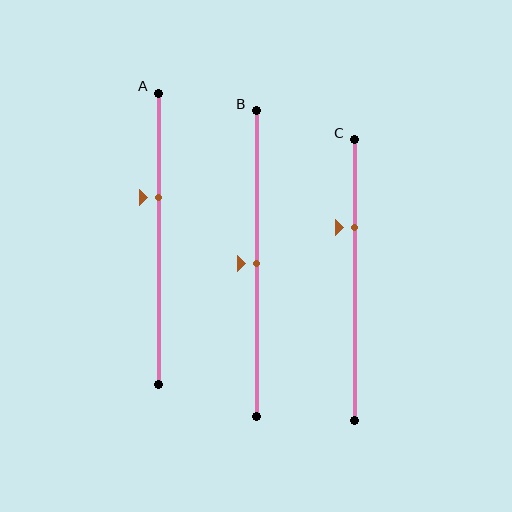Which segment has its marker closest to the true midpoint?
Segment B has its marker closest to the true midpoint.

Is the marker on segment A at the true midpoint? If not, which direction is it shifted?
No, the marker on segment A is shifted upward by about 14% of the segment length.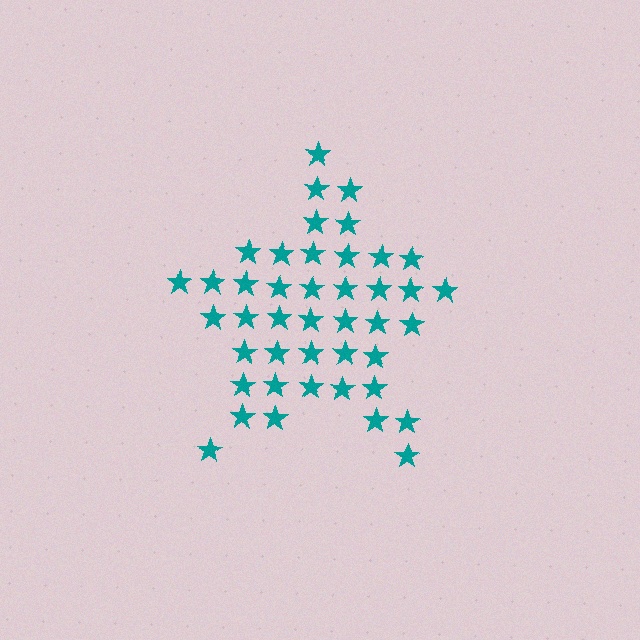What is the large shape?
The large shape is a star.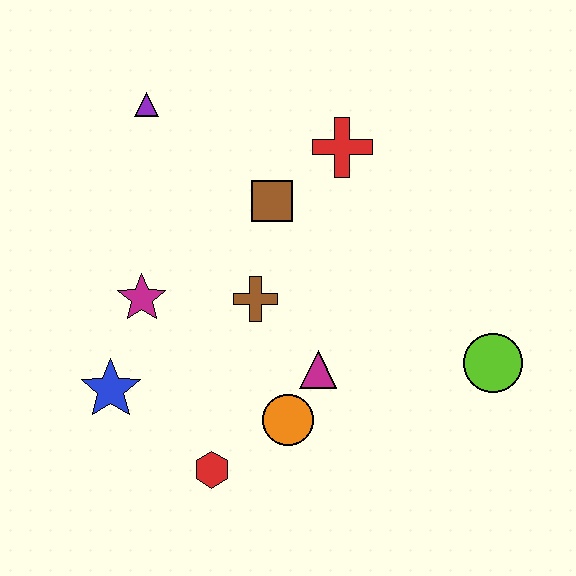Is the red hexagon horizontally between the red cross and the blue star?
Yes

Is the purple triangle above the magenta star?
Yes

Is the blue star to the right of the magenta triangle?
No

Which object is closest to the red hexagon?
The orange circle is closest to the red hexagon.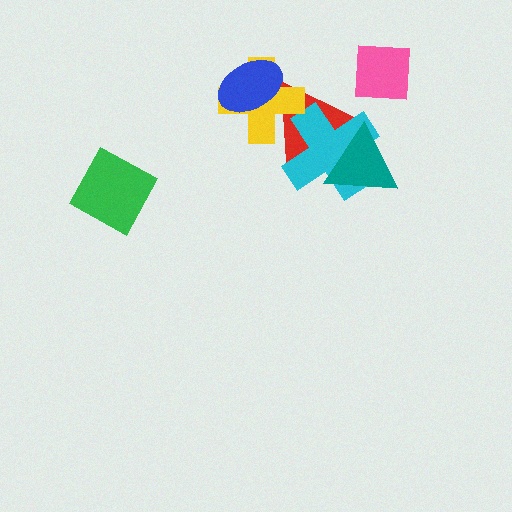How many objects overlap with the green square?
0 objects overlap with the green square.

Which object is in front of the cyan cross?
The teal triangle is in front of the cyan cross.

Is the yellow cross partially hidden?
Yes, it is partially covered by another shape.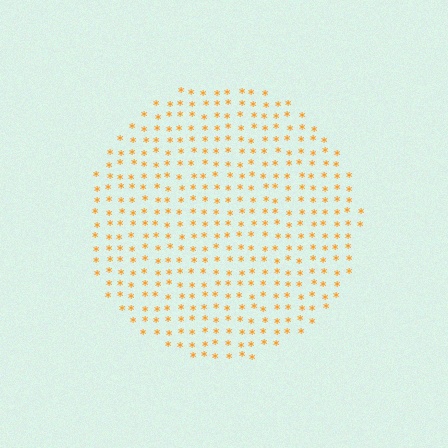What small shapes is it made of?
It is made of small asterisks.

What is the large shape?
The large shape is a circle.